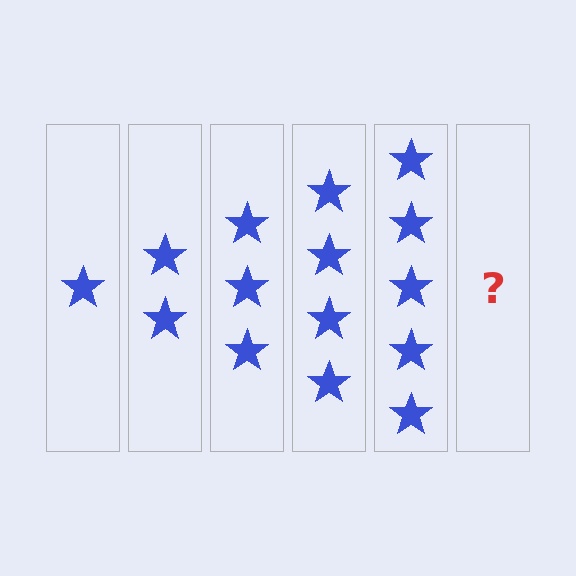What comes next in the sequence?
The next element should be 6 stars.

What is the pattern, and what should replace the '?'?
The pattern is that each step adds one more star. The '?' should be 6 stars.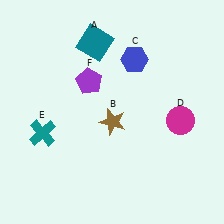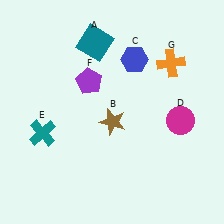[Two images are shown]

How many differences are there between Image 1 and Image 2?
There is 1 difference between the two images.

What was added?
An orange cross (G) was added in Image 2.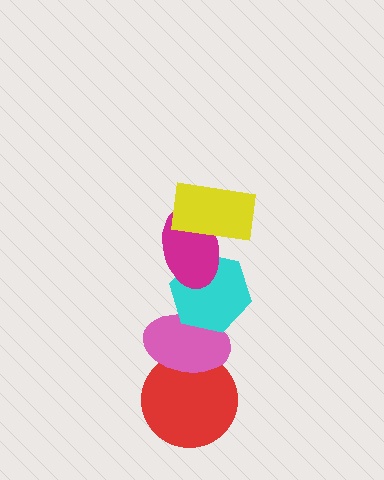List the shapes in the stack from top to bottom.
From top to bottom: the yellow rectangle, the magenta ellipse, the cyan hexagon, the pink ellipse, the red circle.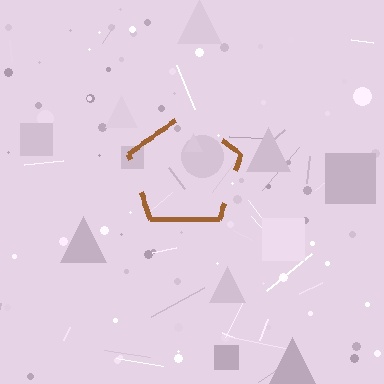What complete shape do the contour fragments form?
The contour fragments form a pentagon.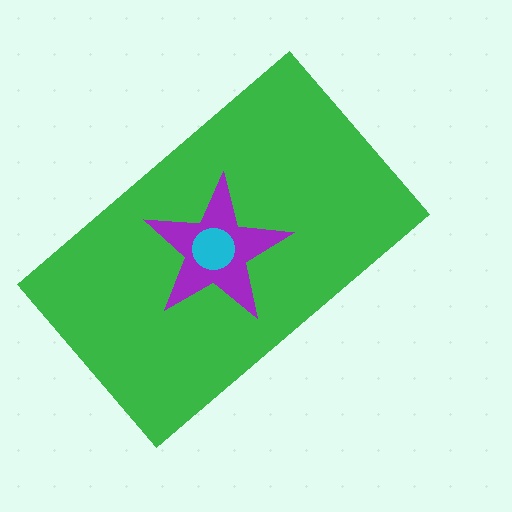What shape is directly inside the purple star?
The cyan circle.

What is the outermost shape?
The green rectangle.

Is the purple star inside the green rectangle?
Yes.